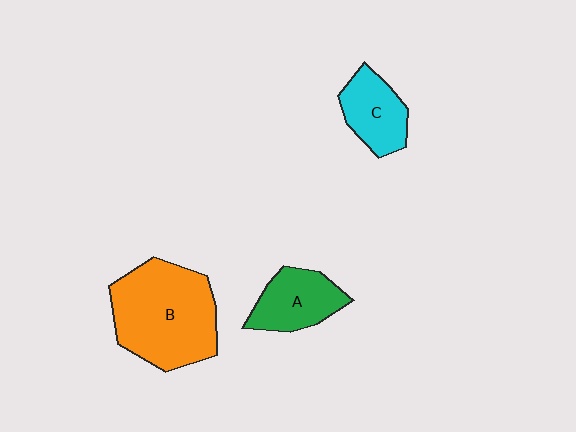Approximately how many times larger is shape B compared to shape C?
Approximately 2.3 times.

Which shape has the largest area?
Shape B (orange).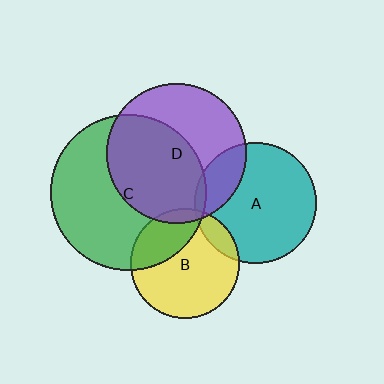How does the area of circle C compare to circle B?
Approximately 2.0 times.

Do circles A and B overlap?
Yes.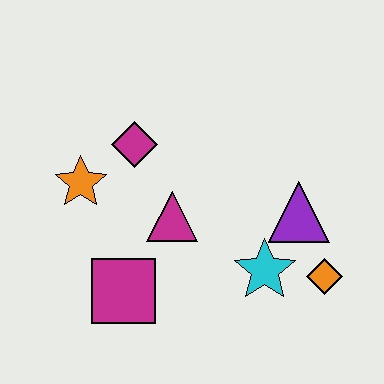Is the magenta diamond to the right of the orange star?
Yes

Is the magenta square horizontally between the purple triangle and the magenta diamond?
No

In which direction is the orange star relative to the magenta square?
The orange star is above the magenta square.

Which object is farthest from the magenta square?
The orange diamond is farthest from the magenta square.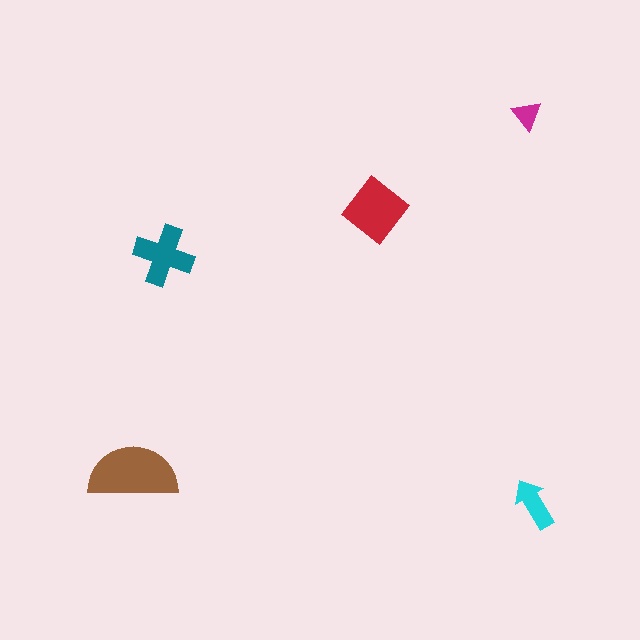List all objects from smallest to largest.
The magenta triangle, the cyan arrow, the teal cross, the red diamond, the brown semicircle.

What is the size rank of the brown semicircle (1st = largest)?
1st.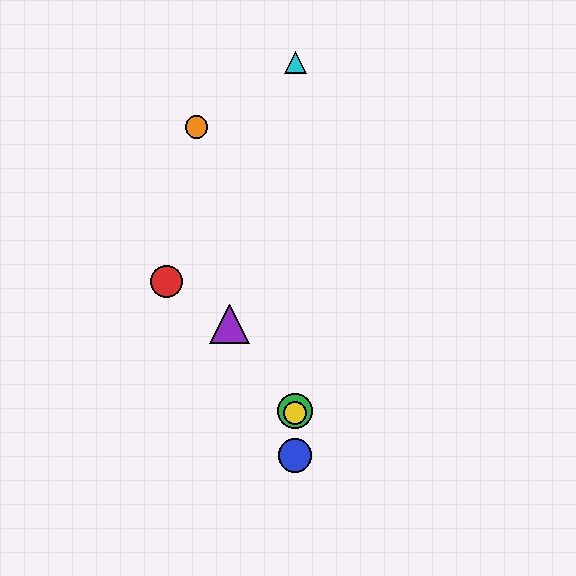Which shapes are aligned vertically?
The blue circle, the green circle, the yellow circle, the cyan triangle are aligned vertically.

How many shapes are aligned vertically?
4 shapes (the blue circle, the green circle, the yellow circle, the cyan triangle) are aligned vertically.